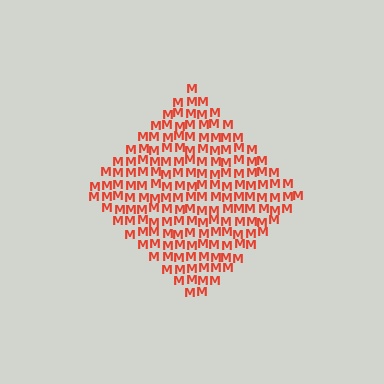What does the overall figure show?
The overall figure shows a diamond.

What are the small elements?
The small elements are letter M's.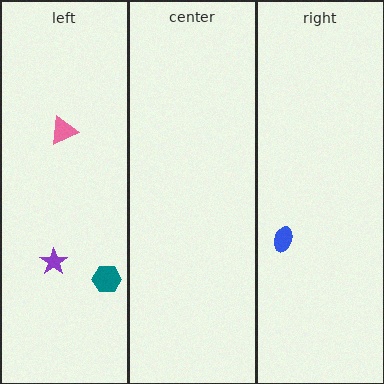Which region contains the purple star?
The left region.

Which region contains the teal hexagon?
The left region.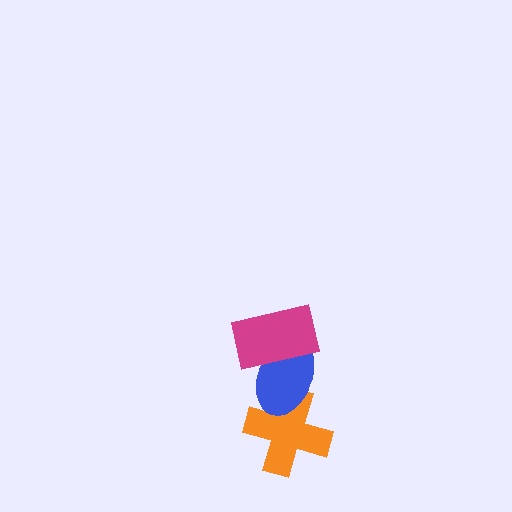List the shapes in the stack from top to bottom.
From top to bottom: the magenta rectangle, the blue ellipse, the orange cross.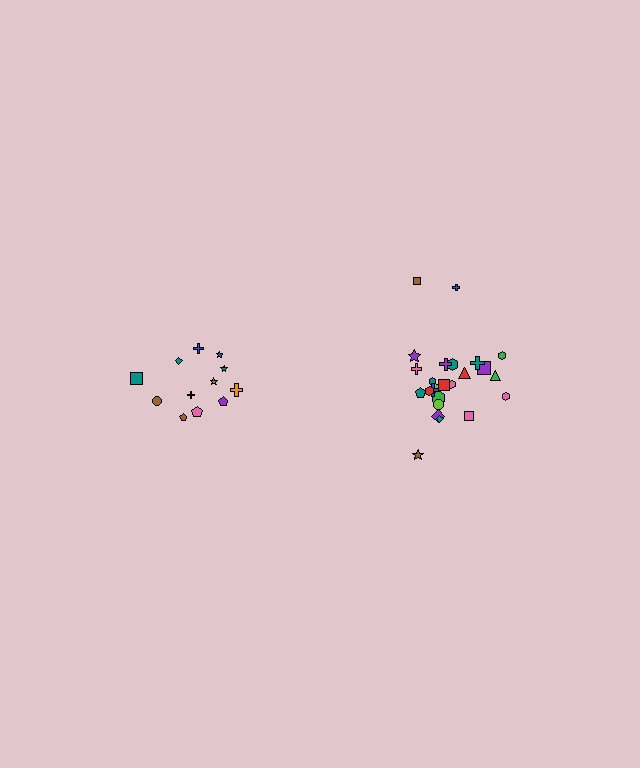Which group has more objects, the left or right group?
The right group.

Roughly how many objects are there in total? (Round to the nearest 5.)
Roughly 35 objects in total.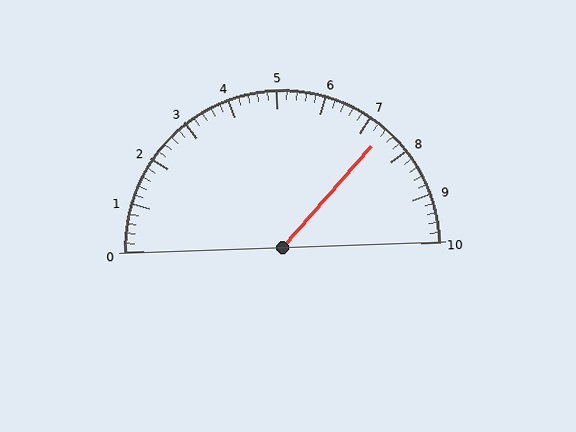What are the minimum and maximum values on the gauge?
The gauge ranges from 0 to 10.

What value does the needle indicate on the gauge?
The needle indicates approximately 7.4.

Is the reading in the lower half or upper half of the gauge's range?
The reading is in the upper half of the range (0 to 10).